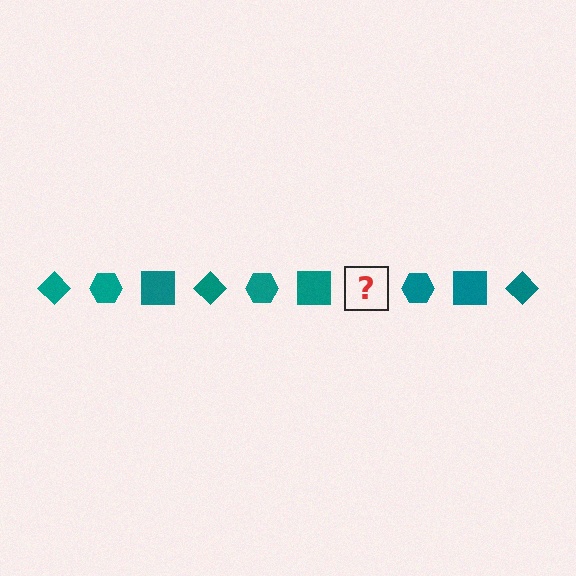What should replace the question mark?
The question mark should be replaced with a teal diamond.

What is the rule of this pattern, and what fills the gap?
The rule is that the pattern cycles through diamond, hexagon, square shapes in teal. The gap should be filled with a teal diamond.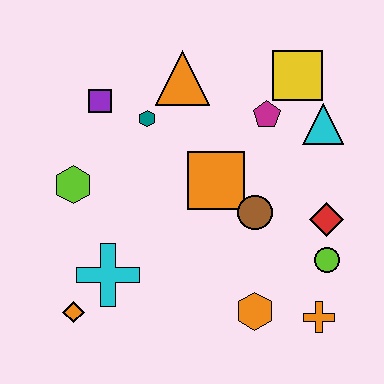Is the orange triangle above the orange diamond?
Yes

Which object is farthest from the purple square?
The orange cross is farthest from the purple square.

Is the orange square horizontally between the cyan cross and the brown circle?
Yes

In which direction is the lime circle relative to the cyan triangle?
The lime circle is below the cyan triangle.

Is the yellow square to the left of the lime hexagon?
No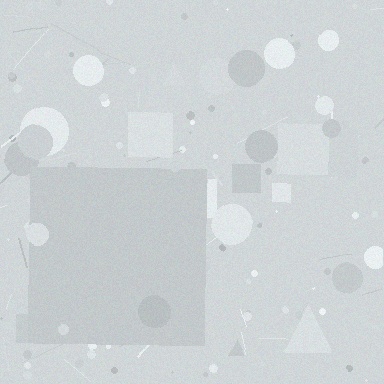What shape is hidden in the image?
A square is hidden in the image.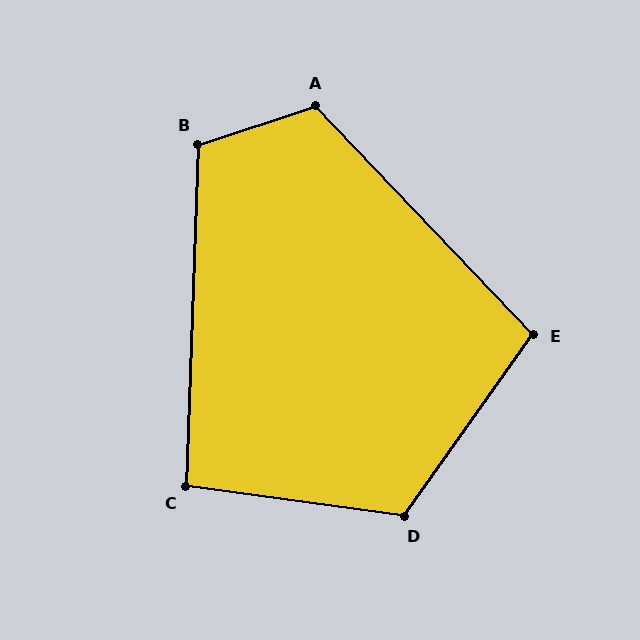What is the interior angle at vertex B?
Approximately 110 degrees (obtuse).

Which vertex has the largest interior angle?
D, at approximately 117 degrees.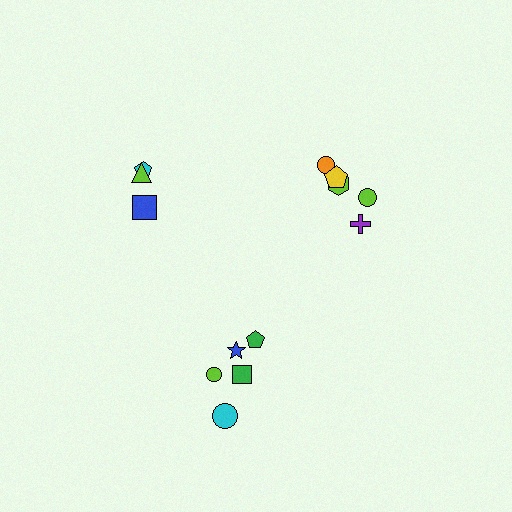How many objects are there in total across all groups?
There are 13 objects.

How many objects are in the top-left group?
There are 3 objects.